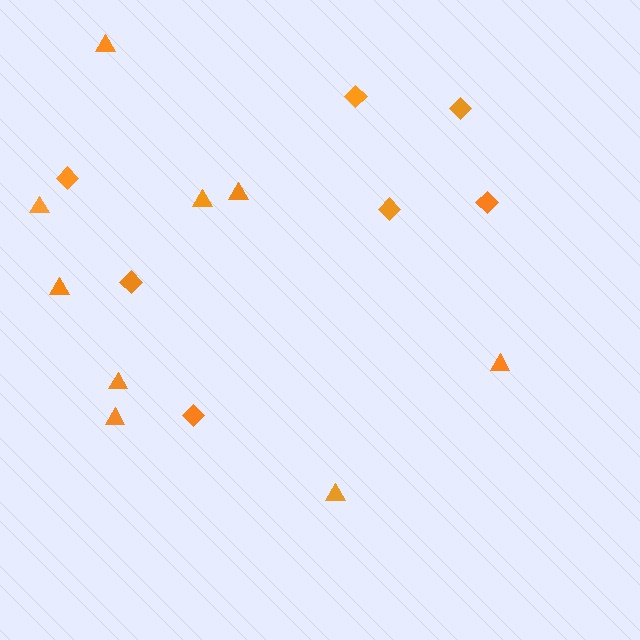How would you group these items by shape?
There are 2 groups: one group of triangles (9) and one group of diamonds (7).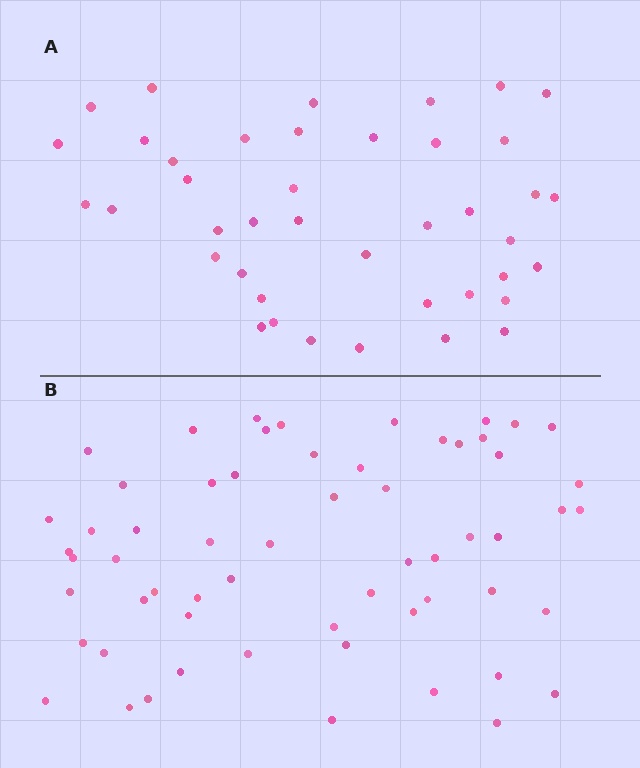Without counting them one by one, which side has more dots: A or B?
Region B (the bottom region) has more dots.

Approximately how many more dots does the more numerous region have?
Region B has approximately 20 more dots than region A.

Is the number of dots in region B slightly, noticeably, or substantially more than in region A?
Region B has substantially more. The ratio is roughly 1.5 to 1.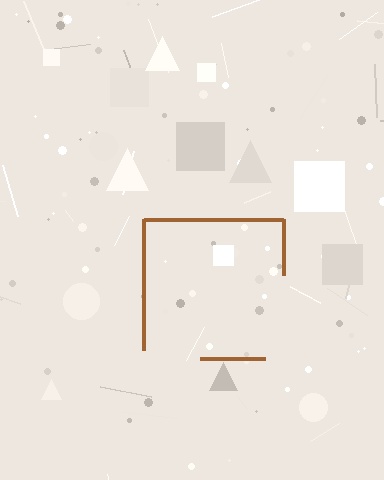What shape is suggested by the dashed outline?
The dashed outline suggests a square.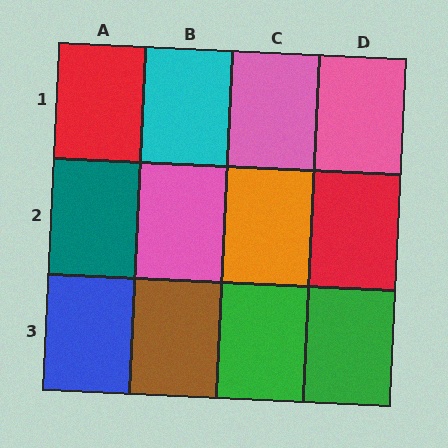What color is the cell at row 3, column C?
Green.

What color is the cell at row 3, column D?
Green.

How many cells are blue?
1 cell is blue.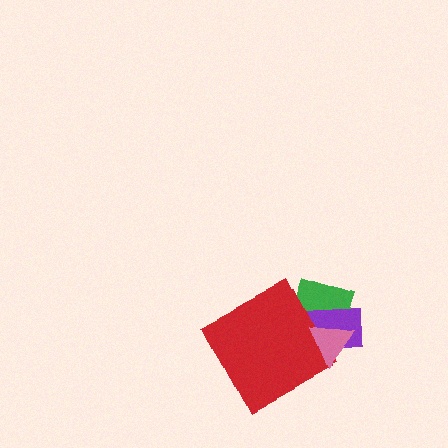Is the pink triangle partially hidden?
No, no other shape covers it.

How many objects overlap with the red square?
2 objects overlap with the red square.